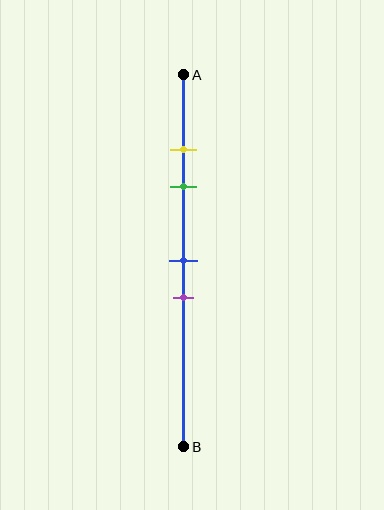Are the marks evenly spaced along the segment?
No, the marks are not evenly spaced.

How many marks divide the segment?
There are 4 marks dividing the segment.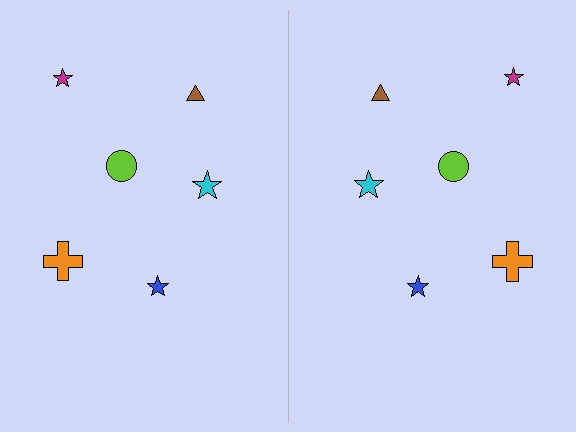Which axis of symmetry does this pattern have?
The pattern has a vertical axis of symmetry running through the center of the image.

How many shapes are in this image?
There are 12 shapes in this image.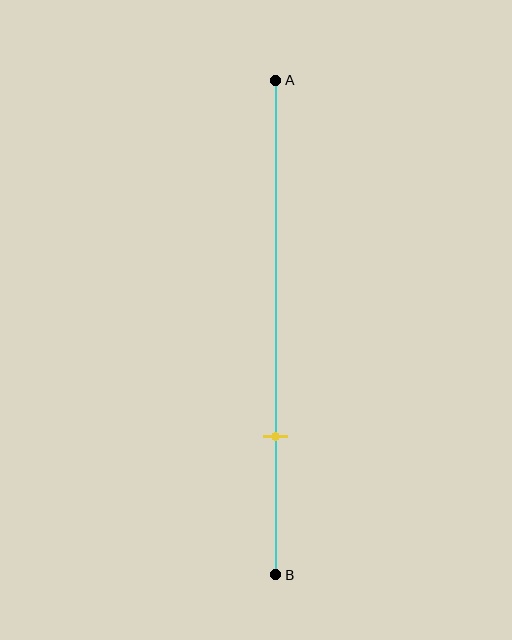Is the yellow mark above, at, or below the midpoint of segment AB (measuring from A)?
The yellow mark is below the midpoint of segment AB.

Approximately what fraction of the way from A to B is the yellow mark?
The yellow mark is approximately 70% of the way from A to B.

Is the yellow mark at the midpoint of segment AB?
No, the mark is at about 70% from A, not at the 50% midpoint.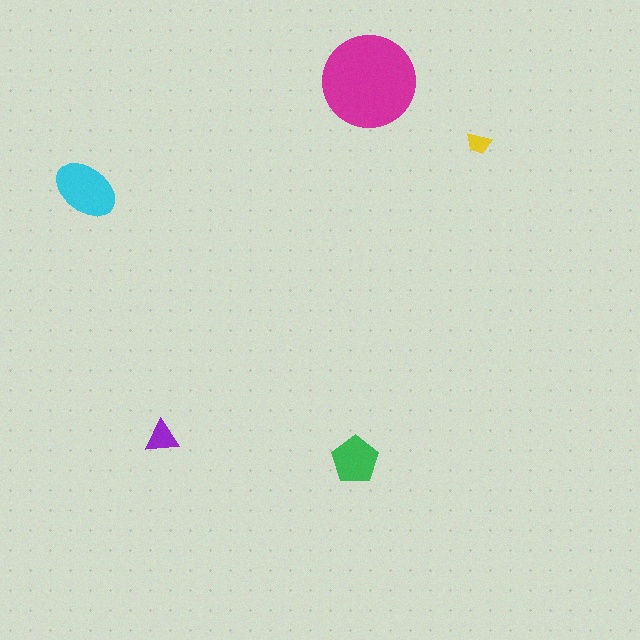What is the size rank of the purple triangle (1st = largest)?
4th.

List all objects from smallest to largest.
The yellow trapezoid, the purple triangle, the green pentagon, the cyan ellipse, the magenta circle.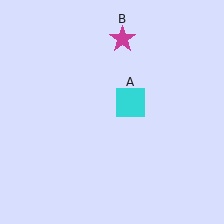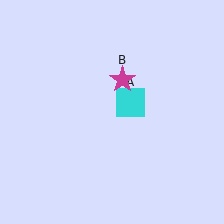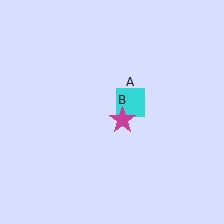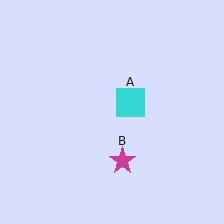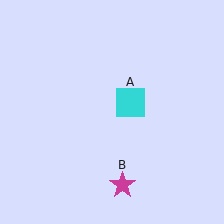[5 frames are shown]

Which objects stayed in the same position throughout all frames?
Cyan square (object A) remained stationary.